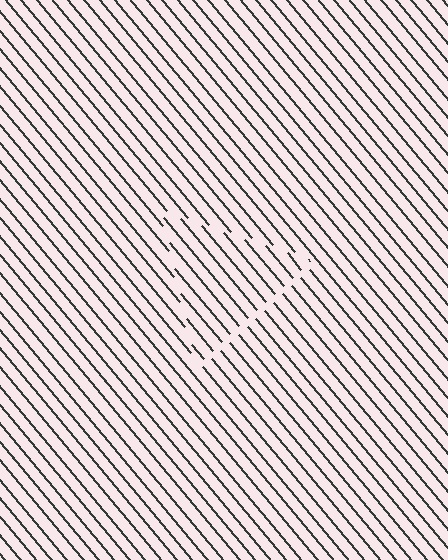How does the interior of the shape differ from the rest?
The interior of the shape contains the same grating, shifted by half a period — the contour is defined by the phase discontinuity where line-ends from the inner and outer gratings abut.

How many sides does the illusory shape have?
3 sides — the line-ends trace a triangle.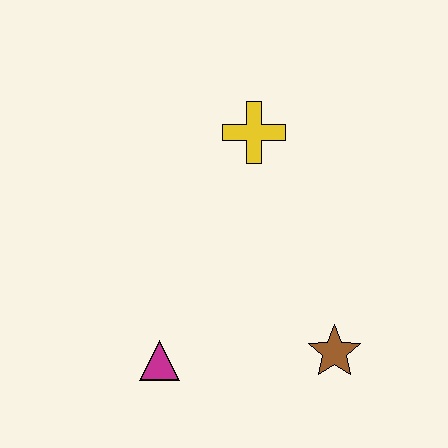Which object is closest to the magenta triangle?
The brown star is closest to the magenta triangle.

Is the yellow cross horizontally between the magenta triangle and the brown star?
Yes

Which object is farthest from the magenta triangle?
The yellow cross is farthest from the magenta triangle.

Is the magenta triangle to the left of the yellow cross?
Yes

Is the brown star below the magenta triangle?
No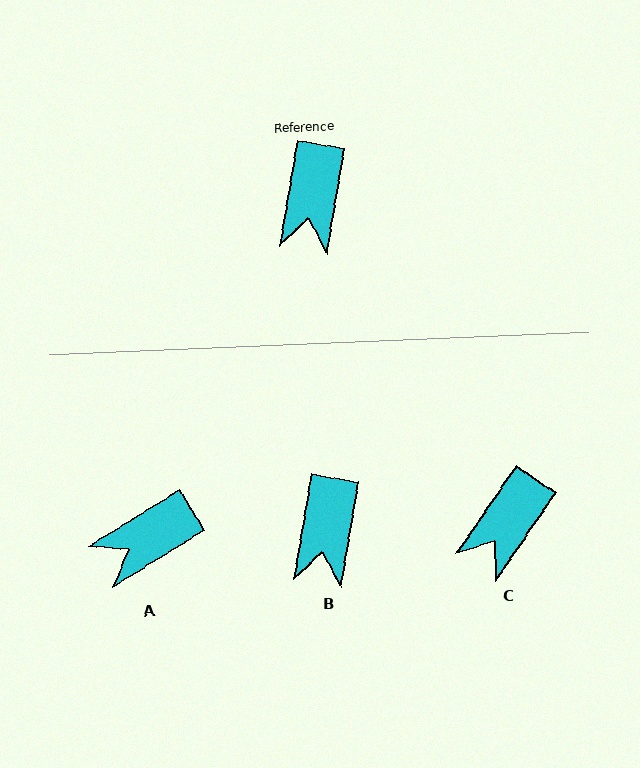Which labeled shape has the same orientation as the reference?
B.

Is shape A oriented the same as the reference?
No, it is off by about 49 degrees.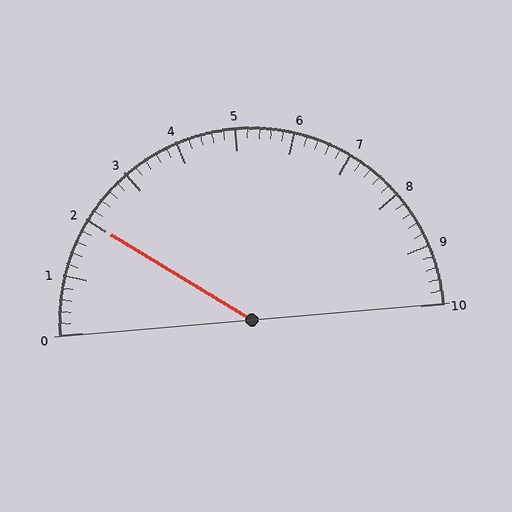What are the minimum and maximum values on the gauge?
The gauge ranges from 0 to 10.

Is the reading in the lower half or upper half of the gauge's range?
The reading is in the lower half of the range (0 to 10).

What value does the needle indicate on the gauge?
The needle indicates approximately 2.0.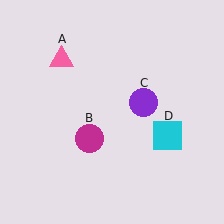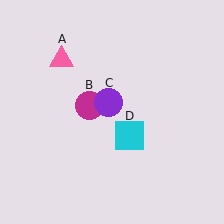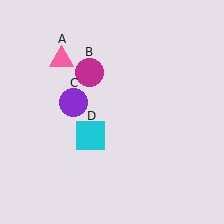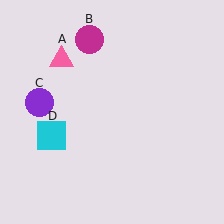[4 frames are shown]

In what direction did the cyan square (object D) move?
The cyan square (object D) moved left.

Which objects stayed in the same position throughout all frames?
Pink triangle (object A) remained stationary.